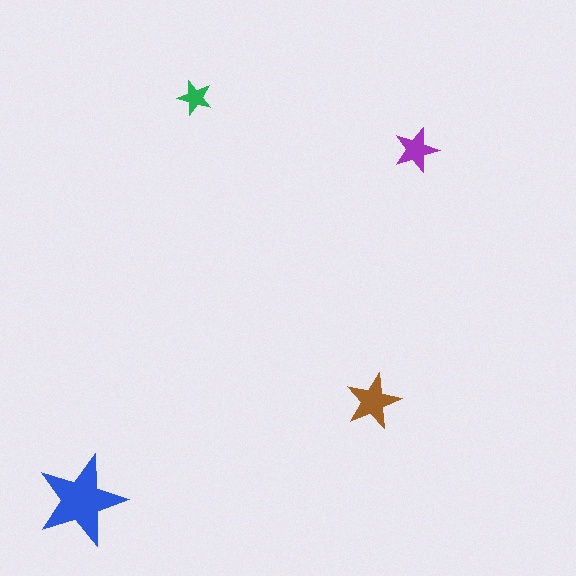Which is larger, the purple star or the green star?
The purple one.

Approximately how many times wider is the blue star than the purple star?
About 2 times wider.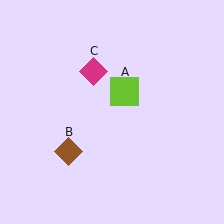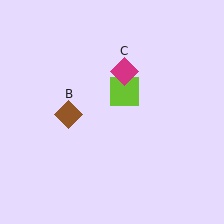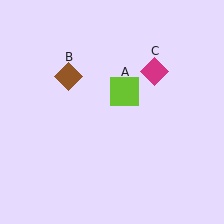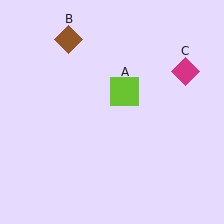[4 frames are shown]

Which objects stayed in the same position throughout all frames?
Lime square (object A) remained stationary.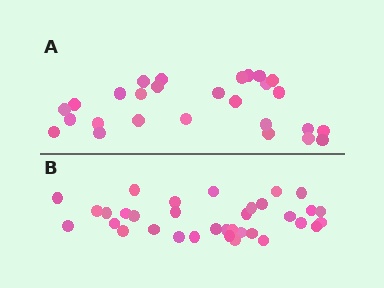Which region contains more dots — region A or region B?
Region B (the bottom region) has more dots.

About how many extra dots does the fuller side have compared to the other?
Region B has roughly 8 or so more dots than region A.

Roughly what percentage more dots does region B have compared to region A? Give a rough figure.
About 25% more.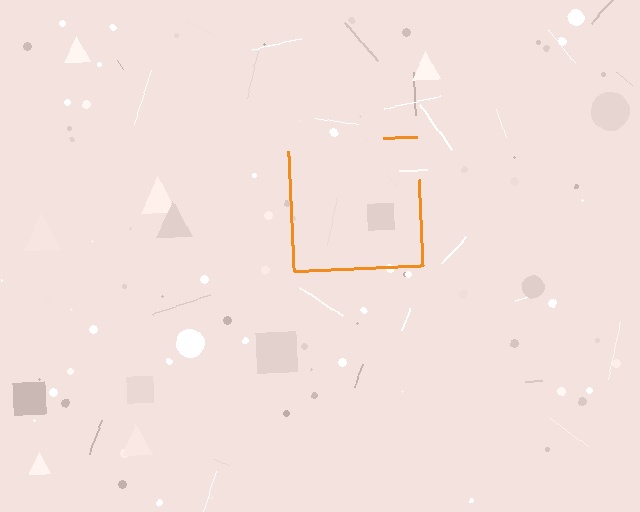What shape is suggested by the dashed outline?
The dashed outline suggests a square.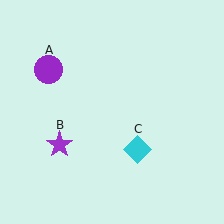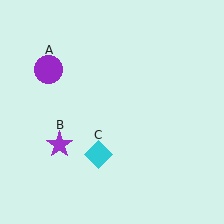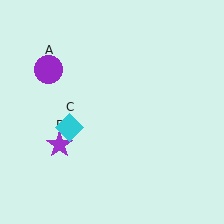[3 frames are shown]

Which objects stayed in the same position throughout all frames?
Purple circle (object A) and purple star (object B) remained stationary.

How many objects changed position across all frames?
1 object changed position: cyan diamond (object C).